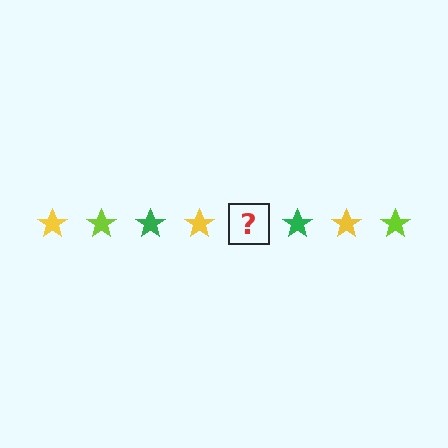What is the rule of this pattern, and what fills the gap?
The rule is that the pattern cycles through yellow, lime, green stars. The gap should be filled with a lime star.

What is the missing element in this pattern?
The missing element is a lime star.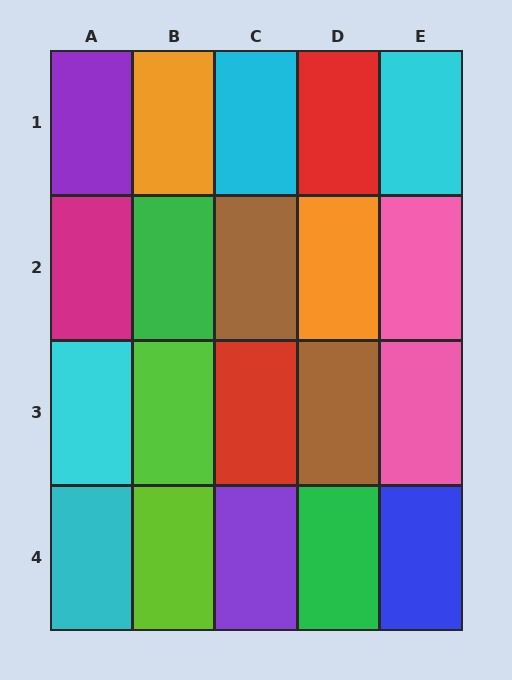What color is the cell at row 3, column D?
Brown.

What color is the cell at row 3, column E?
Pink.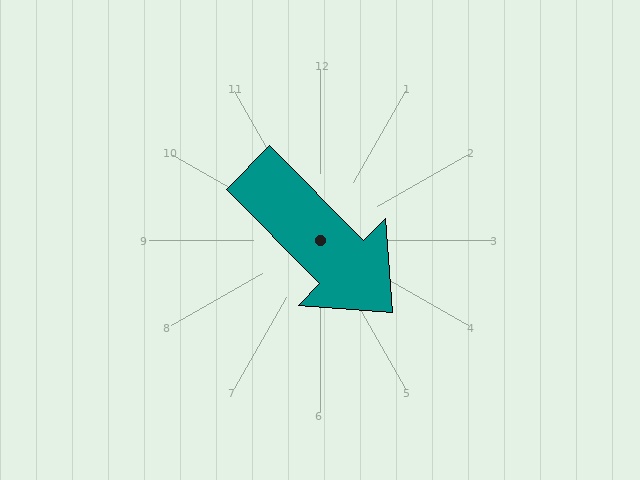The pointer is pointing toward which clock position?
Roughly 5 o'clock.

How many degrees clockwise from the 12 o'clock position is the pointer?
Approximately 135 degrees.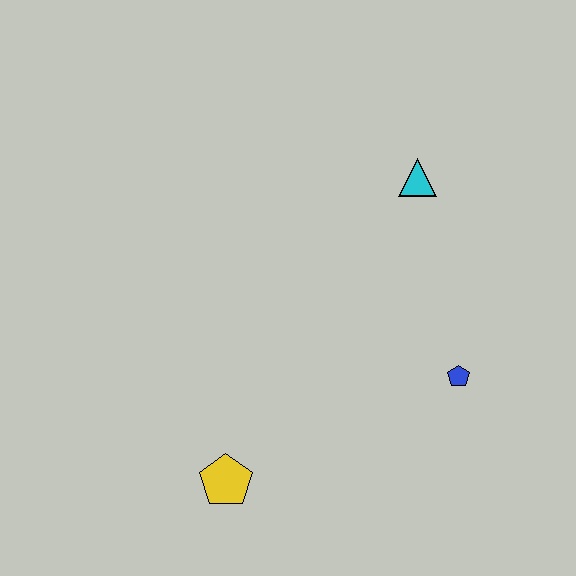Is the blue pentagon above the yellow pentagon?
Yes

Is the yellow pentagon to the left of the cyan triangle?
Yes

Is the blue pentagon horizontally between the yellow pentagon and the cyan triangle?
No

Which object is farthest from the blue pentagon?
The yellow pentagon is farthest from the blue pentagon.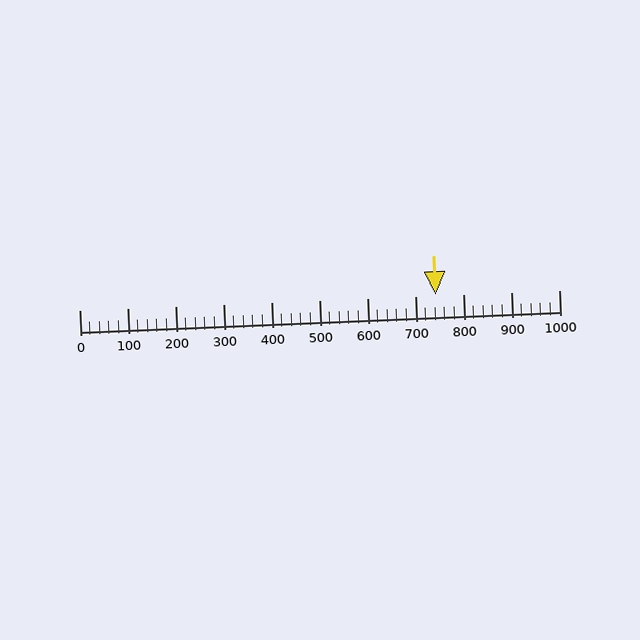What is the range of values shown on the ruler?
The ruler shows values from 0 to 1000.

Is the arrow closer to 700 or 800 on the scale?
The arrow is closer to 700.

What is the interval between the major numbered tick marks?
The major tick marks are spaced 100 units apart.